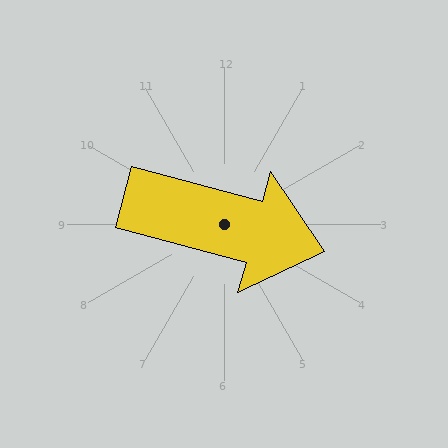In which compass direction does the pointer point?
East.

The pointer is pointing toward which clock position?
Roughly 4 o'clock.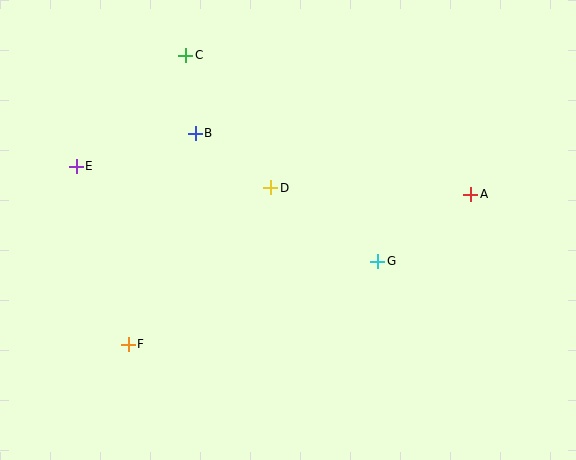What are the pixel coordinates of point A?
Point A is at (470, 194).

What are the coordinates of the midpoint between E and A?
The midpoint between E and A is at (273, 180).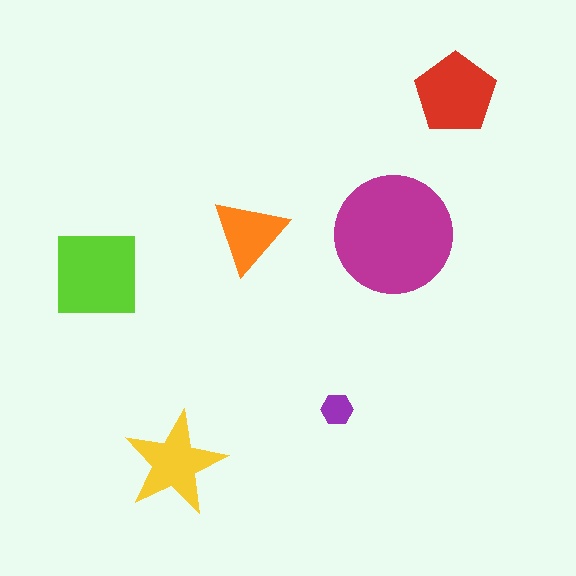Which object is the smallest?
The purple hexagon.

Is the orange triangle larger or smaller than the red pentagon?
Smaller.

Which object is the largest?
The magenta circle.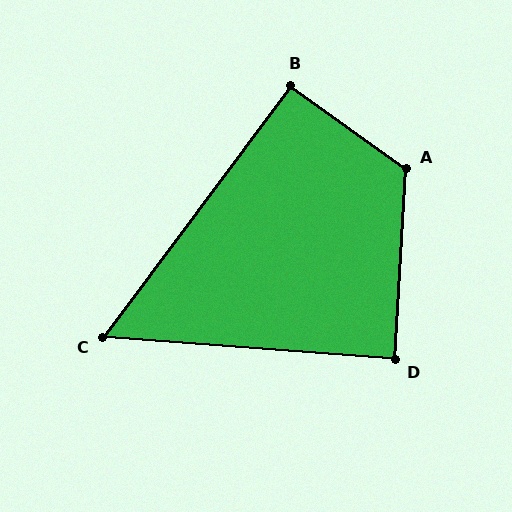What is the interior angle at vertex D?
Approximately 89 degrees (approximately right).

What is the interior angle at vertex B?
Approximately 91 degrees (approximately right).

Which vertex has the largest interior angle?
A, at approximately 122 degrees.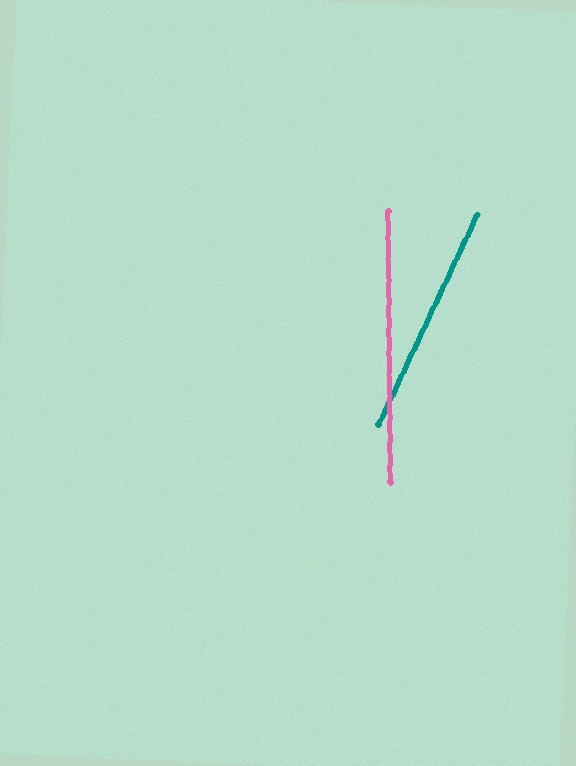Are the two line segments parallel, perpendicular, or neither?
Neither parallel nor perpendicular — they differ by about 26°.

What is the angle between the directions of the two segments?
Approximately 26 degrees.